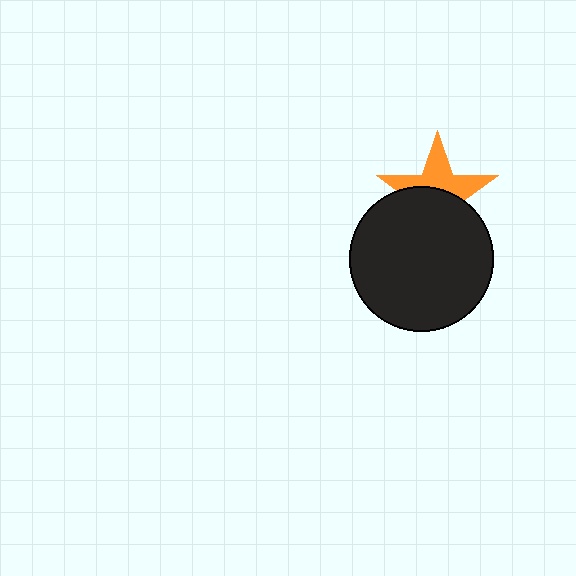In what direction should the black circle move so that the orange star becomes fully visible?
The black circle should move down. That is the shortest direction to clear the overlap and leave the orange star fully visible.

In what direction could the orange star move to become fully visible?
The orange star could move up. That would shift it out from behind the black circle entirely.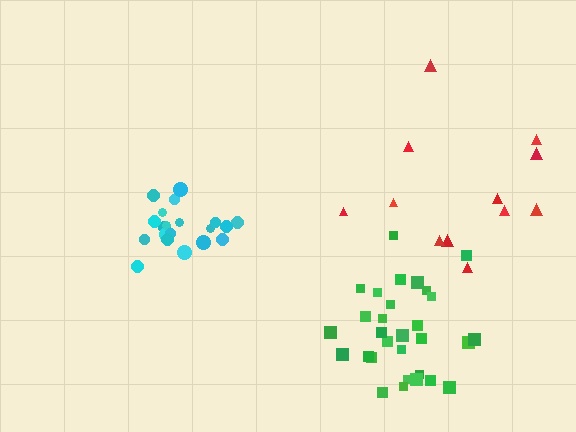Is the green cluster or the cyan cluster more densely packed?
Cyan.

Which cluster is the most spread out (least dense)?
Red.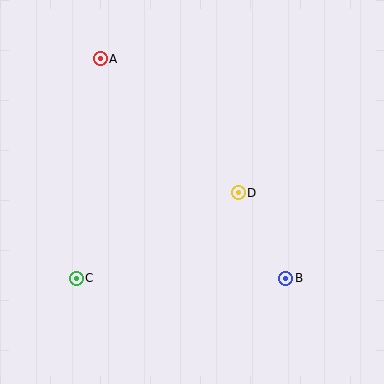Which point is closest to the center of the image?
Point D at (238, 193) is closest to the center.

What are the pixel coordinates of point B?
Point B is at (286, 278).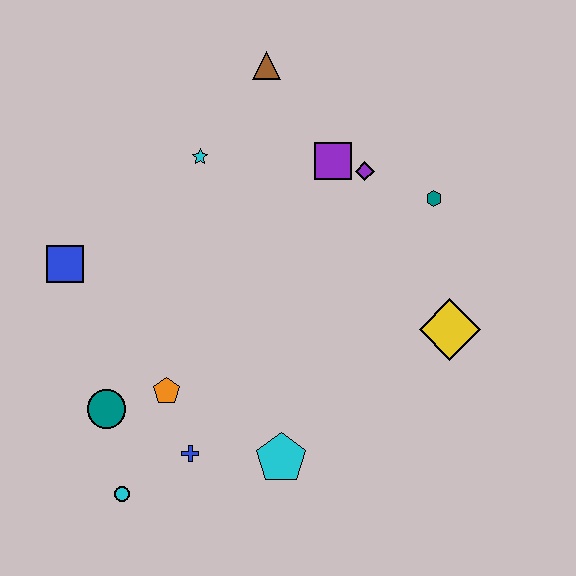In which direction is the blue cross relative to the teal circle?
The blue cross is to the right of the teal circle.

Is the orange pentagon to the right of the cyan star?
No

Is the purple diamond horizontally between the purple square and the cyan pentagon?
No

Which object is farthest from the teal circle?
The teal hexagon is farthest from the teal circle.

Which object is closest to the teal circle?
The orange pentagon is closest to the teal circle.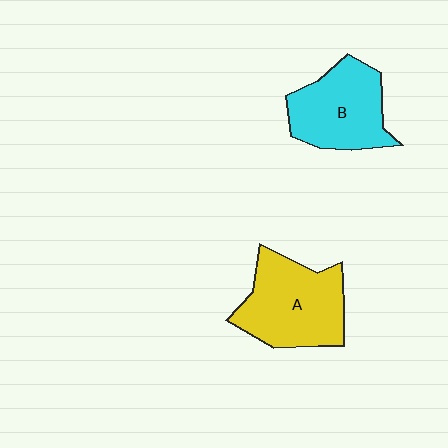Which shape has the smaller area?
Shape B (cyan).